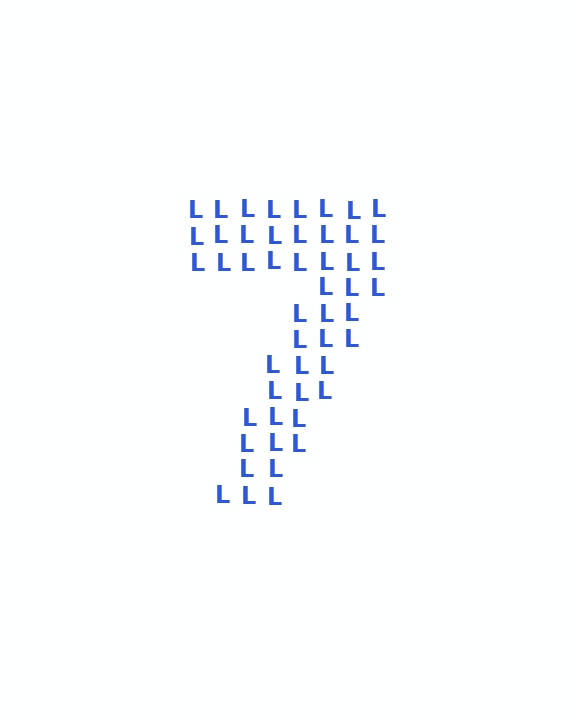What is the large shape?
The large shape is the digit 7.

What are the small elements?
The small elements are letter L's.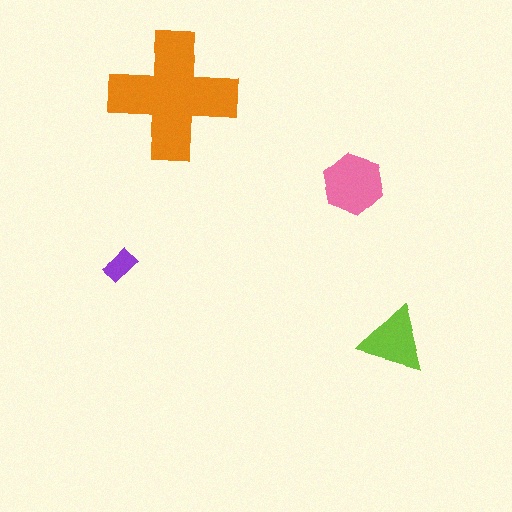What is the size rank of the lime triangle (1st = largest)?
3rd.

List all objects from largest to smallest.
The orange cross, the pink hexagon, the lime triangle, the purple rectangle.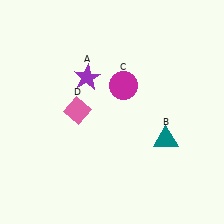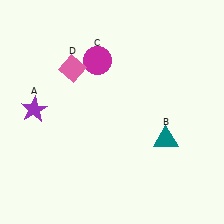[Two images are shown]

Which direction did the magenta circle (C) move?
The magenta circle (C) moved left.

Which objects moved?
The objects that moved are: the purple star (A), the magenta circle (C), the pink diamond (D).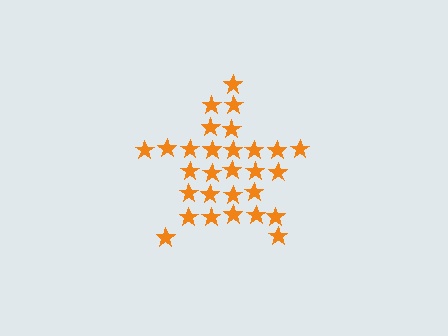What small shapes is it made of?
It is made of small stars.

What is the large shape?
The large shape is a star.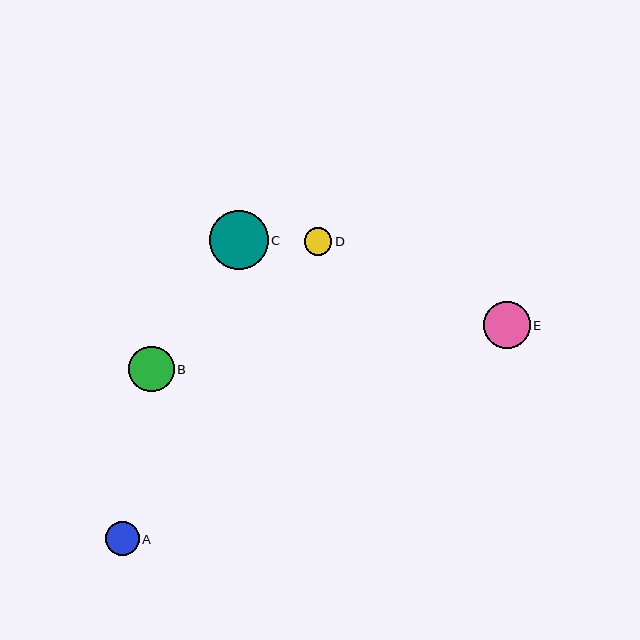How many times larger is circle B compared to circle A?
Circle B is approximately 1.3 times the size of circle A.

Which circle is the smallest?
Circle D is the smallest with a size of approximately 28 pixels.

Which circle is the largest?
Circle C is the largest with a size of approximately 59 pixels.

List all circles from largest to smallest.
From largest to smallest: C, E, B, A, D.